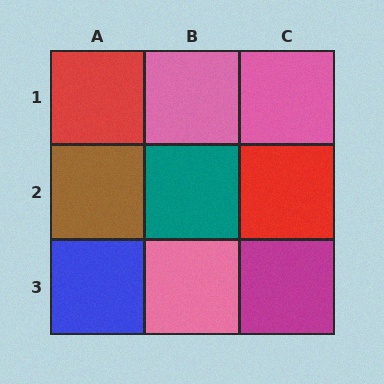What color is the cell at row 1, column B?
Pink.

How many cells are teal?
1 cell is teal.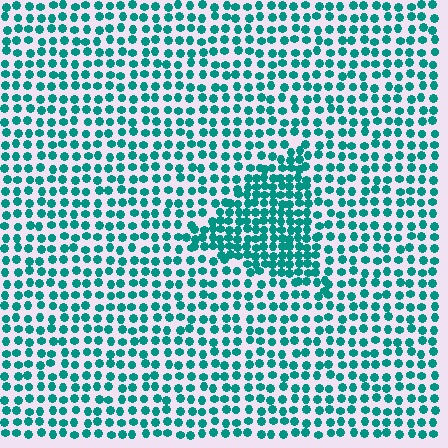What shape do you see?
I see a triangle.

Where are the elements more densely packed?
The elements are more densely packed inside the triangle boundary.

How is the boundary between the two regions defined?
The boundary is defined by a change in element density (approximately 1.8x ratio). All elements are the same color, size, and shape.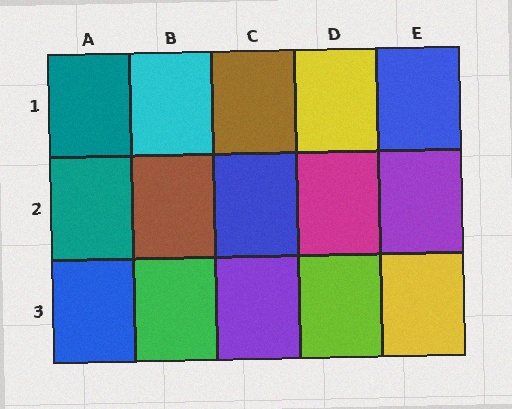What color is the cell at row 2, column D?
Magenta.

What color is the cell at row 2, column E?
Purple.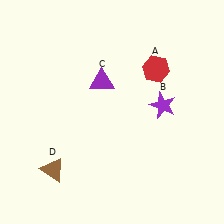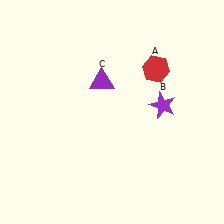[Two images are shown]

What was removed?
The brown triangle (D) was removed in Image 2.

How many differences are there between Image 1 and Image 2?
There is 1 difference between the two images.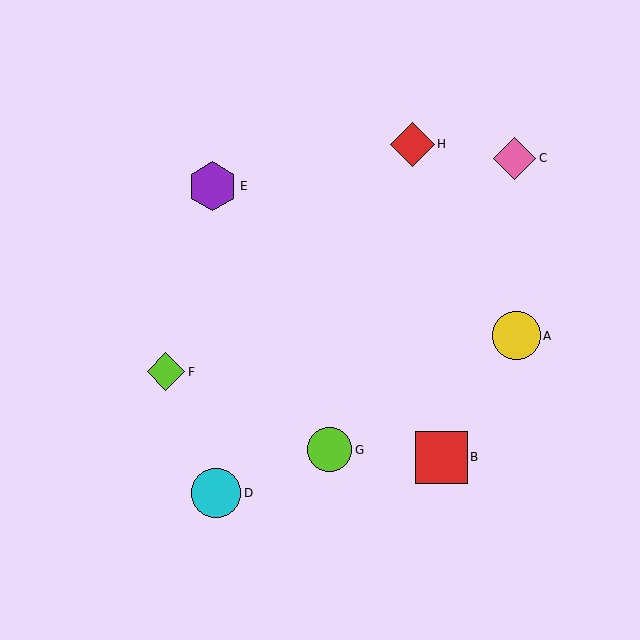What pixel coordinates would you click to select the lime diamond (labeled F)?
Click at (166, 372) to select the lime diamond F.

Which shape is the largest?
The red square (labeled B) is the largest.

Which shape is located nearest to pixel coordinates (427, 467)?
The red square (labeled B) at (441, 457) is nearest to that location.